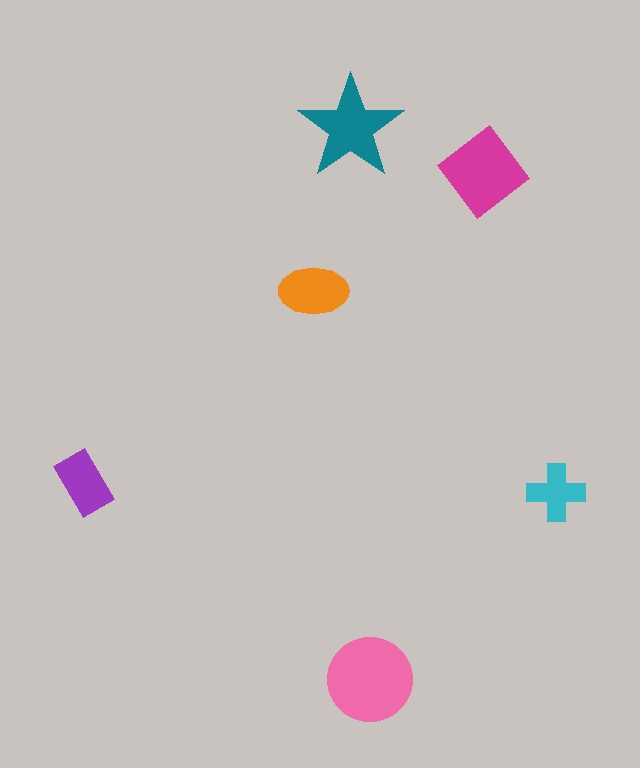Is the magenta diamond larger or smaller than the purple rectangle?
Larger.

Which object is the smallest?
The cyan cross.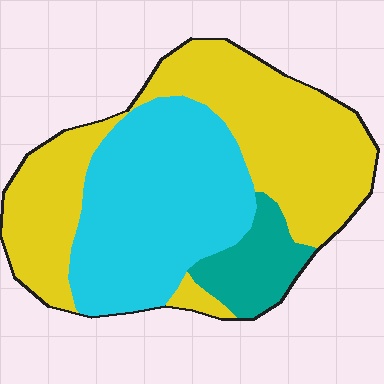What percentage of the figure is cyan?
Cyan covers about 40% of the figure.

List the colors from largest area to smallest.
From largest to smallest: yellow, cyan, teal.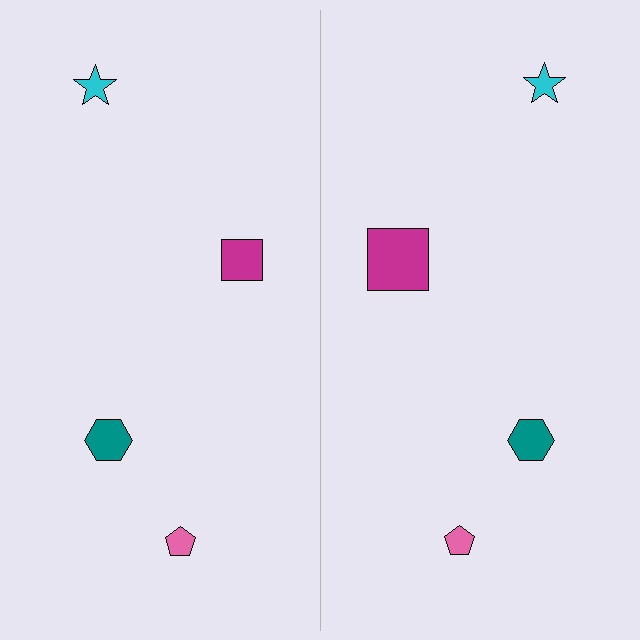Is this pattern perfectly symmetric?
No, the pattern is not perfectly symmetric. The magenta square on the right side has a different size than its mirror counterpart.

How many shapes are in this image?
There are 8 shapes in this image.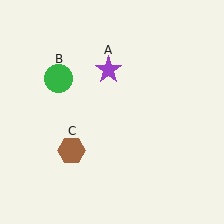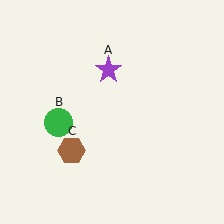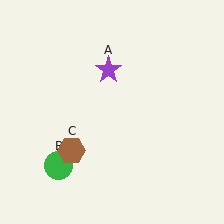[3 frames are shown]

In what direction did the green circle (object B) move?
The green circle (object B) moved down.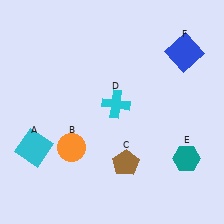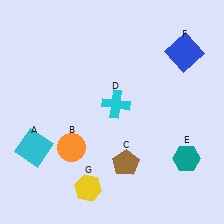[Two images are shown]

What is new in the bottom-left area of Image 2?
A yellow hexagon (G) was added in the bottom-left area of Image 2.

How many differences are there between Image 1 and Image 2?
There is 1 difference between the two images.